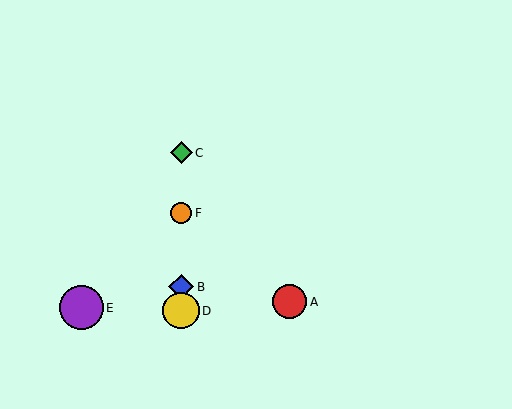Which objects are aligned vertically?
Objects B, C, D, F are aligned vertically.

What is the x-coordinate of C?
Object C is at x≈181.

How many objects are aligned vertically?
4 objects (B, C, D, F) are aligned vertically.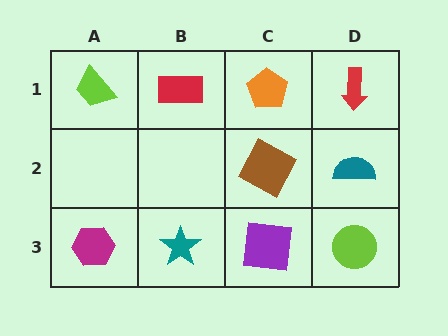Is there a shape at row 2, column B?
No, that cell is empty.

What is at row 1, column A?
A lime trapezoid.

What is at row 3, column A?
A magenta hexagon.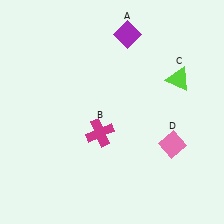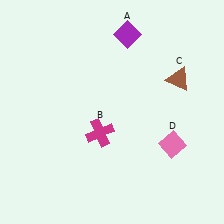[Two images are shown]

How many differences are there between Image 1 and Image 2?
There is 1 difference between the two images.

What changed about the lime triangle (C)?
In Image 1, C is lime. In Image 2, it changed to brown.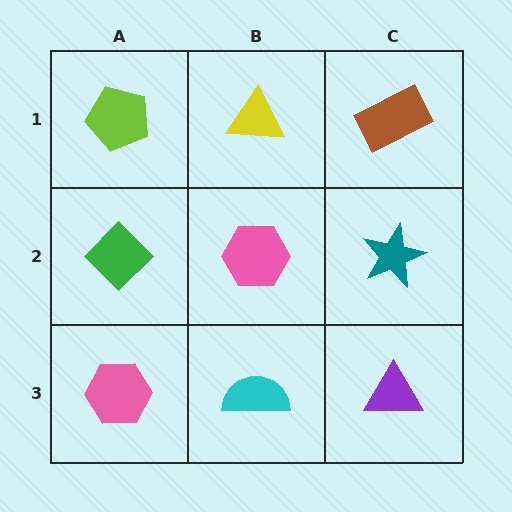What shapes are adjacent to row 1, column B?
A pink hexagon (row 2, column B), a lime pentagon (row 1, column A), a brown rectangle (row 1, column C).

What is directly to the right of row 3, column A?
A cyan semicircle.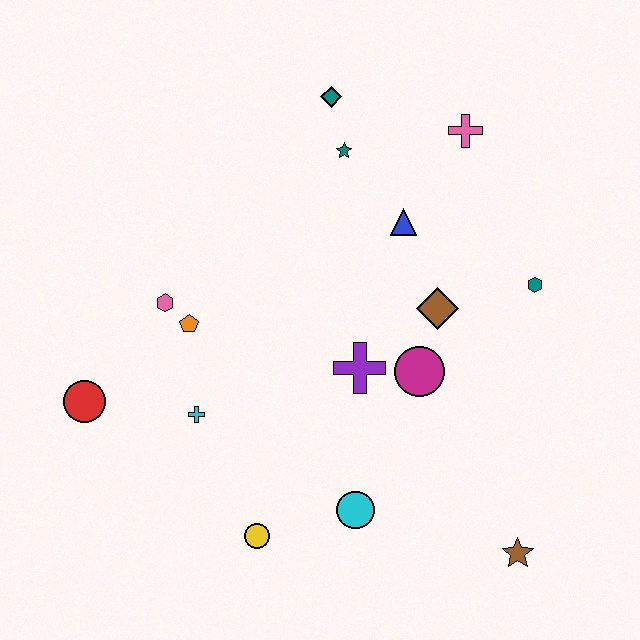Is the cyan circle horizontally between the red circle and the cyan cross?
No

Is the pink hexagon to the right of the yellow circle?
No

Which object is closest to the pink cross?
The blue triangle is closest to the pink cross.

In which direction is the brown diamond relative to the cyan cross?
The brown diamond is to the right of the cyan cross.